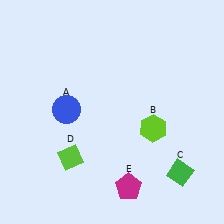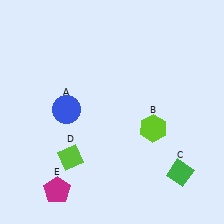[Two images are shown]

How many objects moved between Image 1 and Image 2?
1 object moved between the two images.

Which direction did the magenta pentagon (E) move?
The magenta pentagon (E) moved left.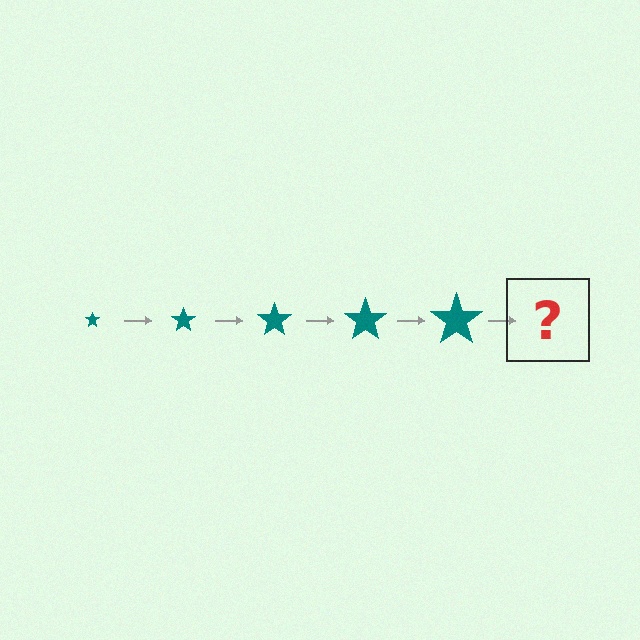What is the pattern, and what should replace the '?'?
The pattern is that the star gets progressively larger each step. The '?' should be a teal star, larger than the previous one.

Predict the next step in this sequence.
The next step is a teal star, larger than the previous one.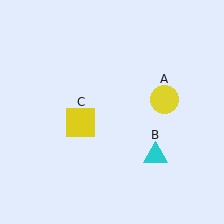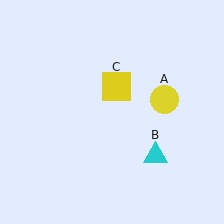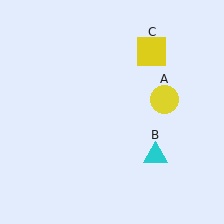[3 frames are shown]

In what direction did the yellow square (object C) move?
The yellow square (object C) moved up and to the right.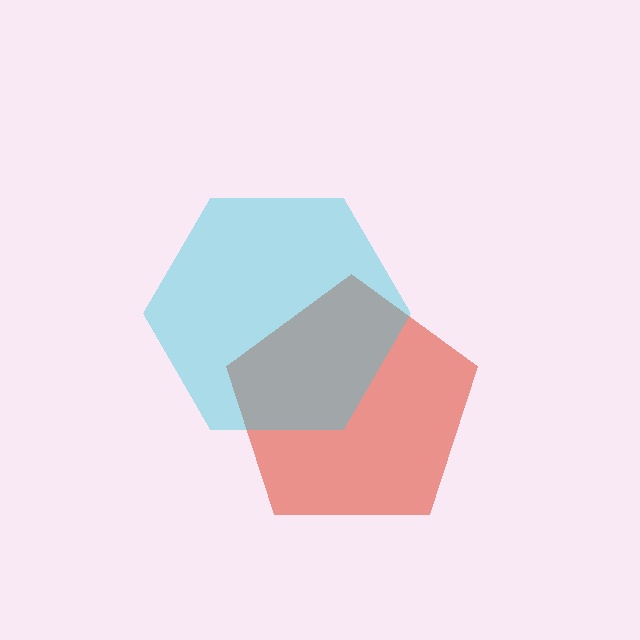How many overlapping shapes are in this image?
There are 2 overlapping shapes in the image.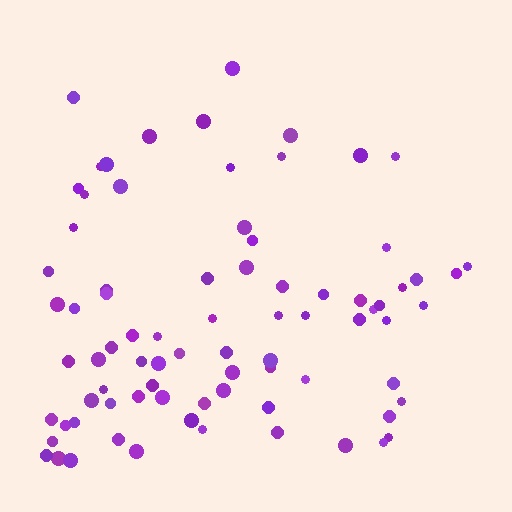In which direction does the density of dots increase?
From top to bottom, with the bottom side densest.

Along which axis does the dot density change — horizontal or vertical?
Vertical.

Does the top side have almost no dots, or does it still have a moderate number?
Still a moderate number, just noticeably fewer than the bottom.